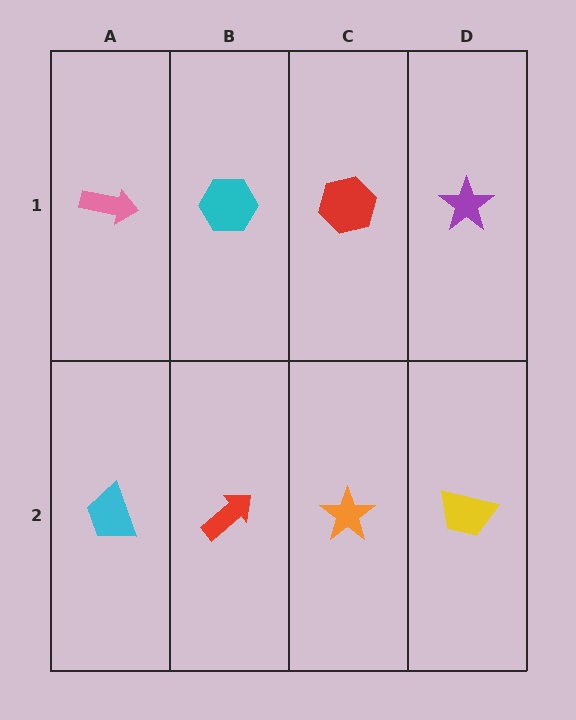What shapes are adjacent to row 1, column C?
An orange star (row 2, column C), a cyan hexagon (row 1, column B), a purple star (row 1, column D).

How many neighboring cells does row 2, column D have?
2.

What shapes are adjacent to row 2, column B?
A cyan hexagon (row 1, column B), a cyan trapezoid (row 2, column A), an orange star (row 2, column C).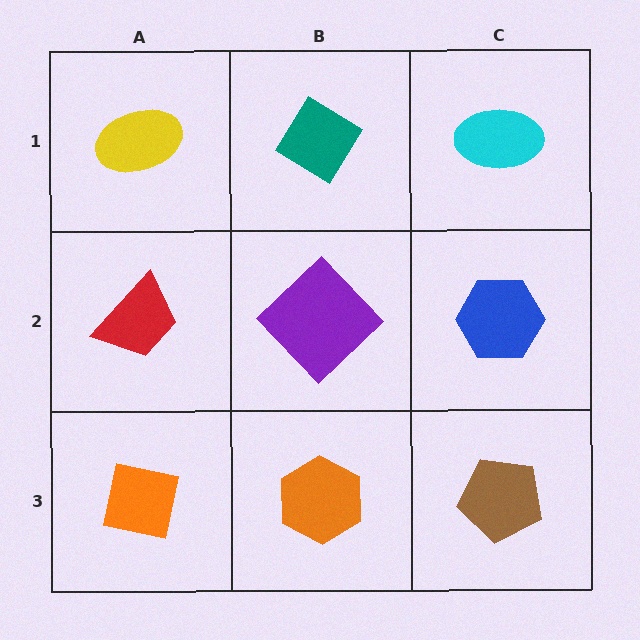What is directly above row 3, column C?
A blue hexagon.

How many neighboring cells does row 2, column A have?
3.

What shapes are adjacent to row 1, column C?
A blue hexagon (row 2, column C), a teal diamond (row 1, column B).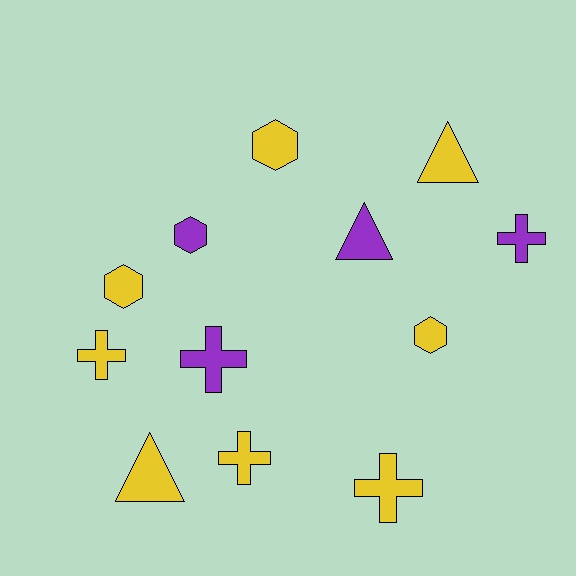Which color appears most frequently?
Yellow, with 8 objects.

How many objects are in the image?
There are 12 objects.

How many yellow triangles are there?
There are 2 yellow triangles.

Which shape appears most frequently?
Cross, with 5 objects.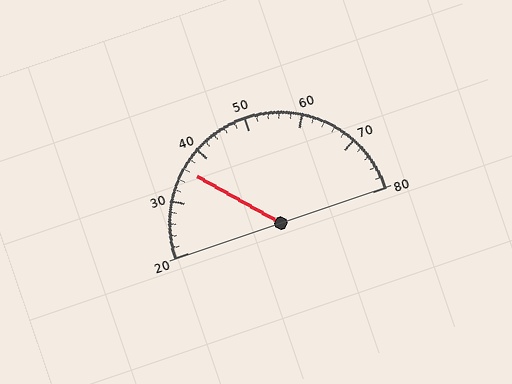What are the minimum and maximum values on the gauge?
The gauge ranges from 20 to 80.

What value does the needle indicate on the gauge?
The needle indicates approximately 36.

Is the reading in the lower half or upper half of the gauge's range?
The reading is in the lower half of the range (20 to 80).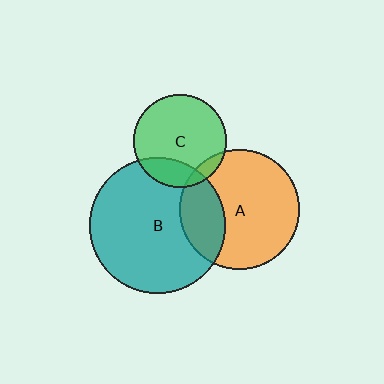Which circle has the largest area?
Circle B (teal).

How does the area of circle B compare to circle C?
Approximately 2.1 times.